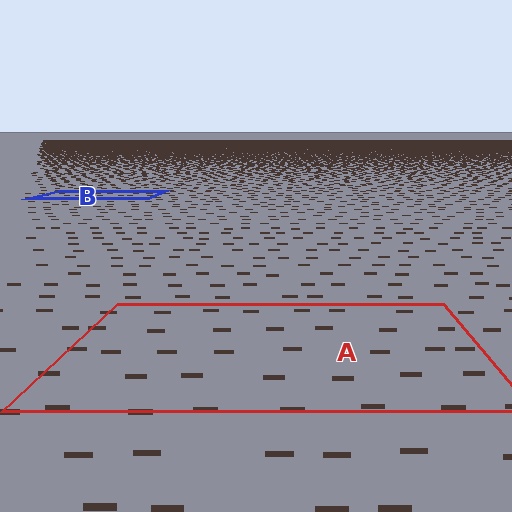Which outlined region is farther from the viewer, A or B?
Region B is farther from the viewer — the texture elements inside it appear smaller and more densely packed.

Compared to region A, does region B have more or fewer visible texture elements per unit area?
Region B has more texture elements per unit area — they are packed more densely because it is farther away.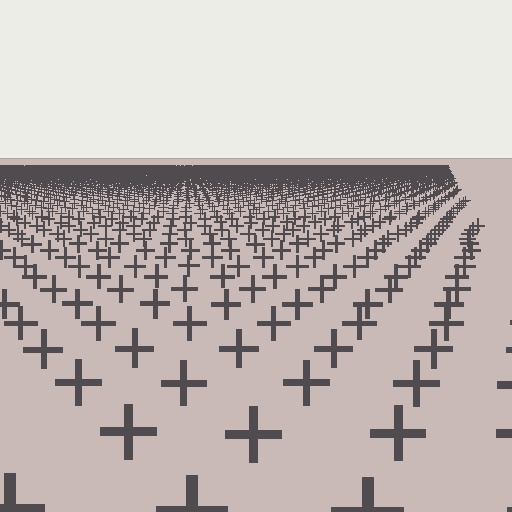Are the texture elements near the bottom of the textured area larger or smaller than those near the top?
Larger. Near the bottom, elements are closer to the viewer and appear at a bigger on-screen size.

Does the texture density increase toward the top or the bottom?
Density increases toward the top.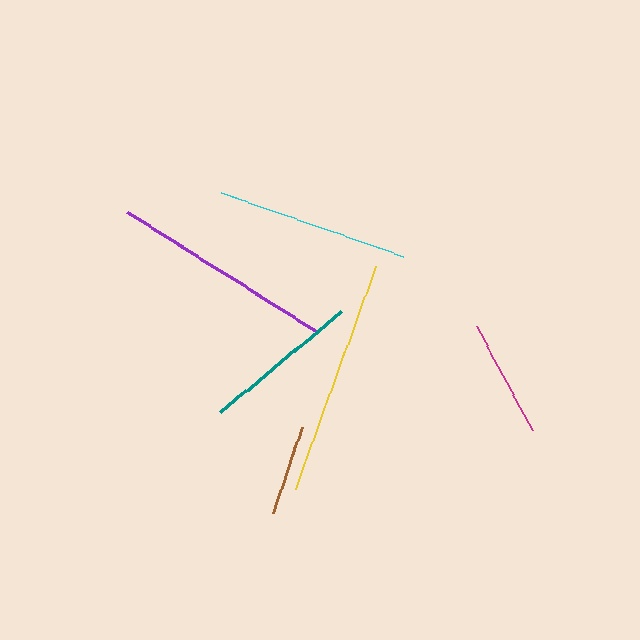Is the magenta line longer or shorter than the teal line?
The teal line is longer than the magenta line.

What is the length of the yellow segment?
The yellow segment is approximately 236 pixels long.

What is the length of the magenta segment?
The magenta segment is approximately 118 pixels long.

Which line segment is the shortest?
The brown line is the shortest at approximately 91 pixels.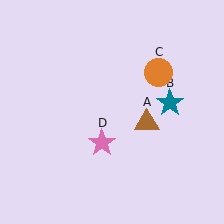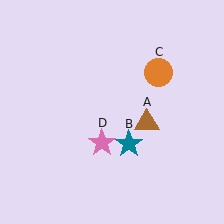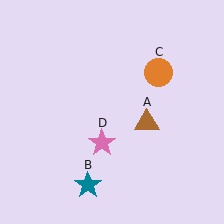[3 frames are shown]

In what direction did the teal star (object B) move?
The teal star (object B) moved down and to the left.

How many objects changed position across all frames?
1 object changed position: teal star (object B).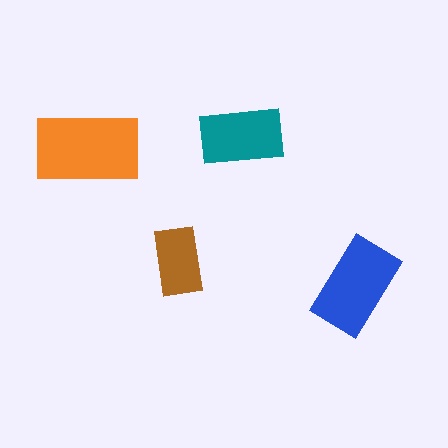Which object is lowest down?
The blue rectangle is bottommost.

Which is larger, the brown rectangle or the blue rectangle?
The blue one.